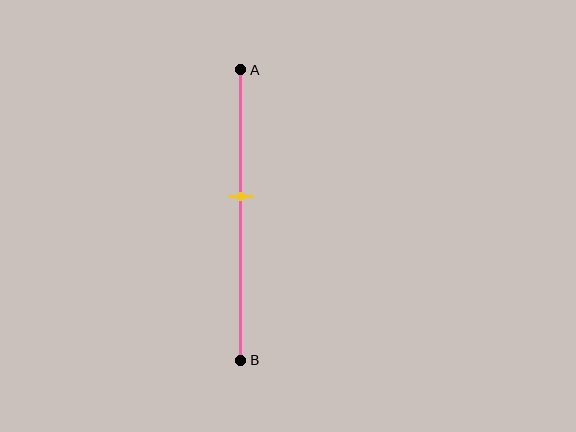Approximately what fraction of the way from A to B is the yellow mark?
The yellow mark is approximately 45% of the way from A to B.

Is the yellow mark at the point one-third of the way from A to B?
No, the mark is at about 45% from A, not at the 33% one-third point.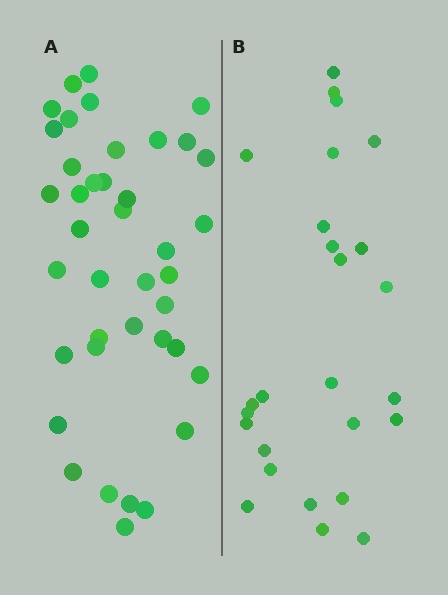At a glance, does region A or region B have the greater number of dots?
Region A (the left region) has more dots.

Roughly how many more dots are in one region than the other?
Region A has approximately 15 more dots than region B.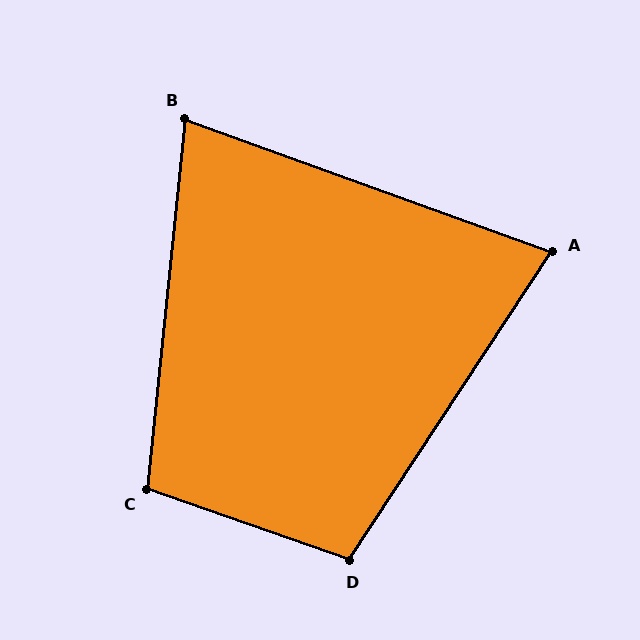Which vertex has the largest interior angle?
D, at approximately 104 degrees.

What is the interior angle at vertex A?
Approximately 76 degrees (acute).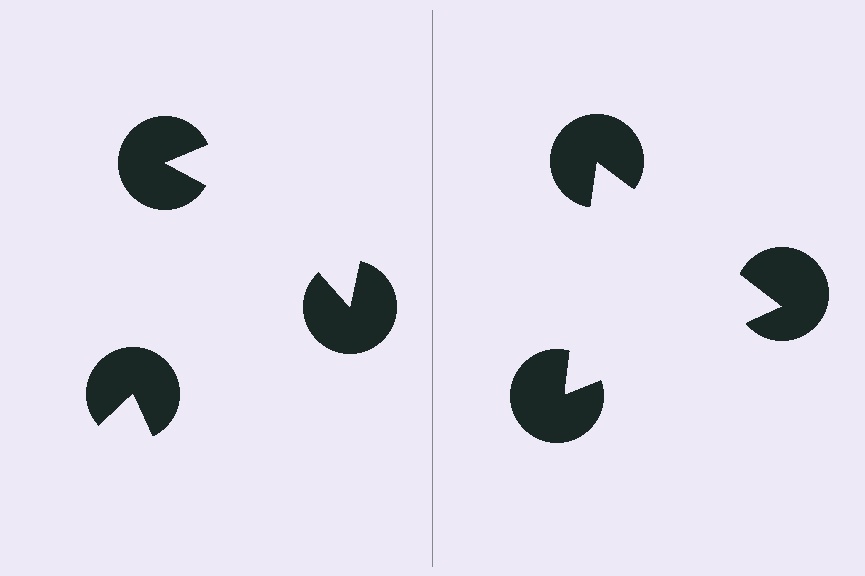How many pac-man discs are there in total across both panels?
6 — 3 on each side.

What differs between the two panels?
The pac-man discs are positioned identically on both sides; only the wedge orientations differ. On the right they align to a triangle; on the left they are misaligned.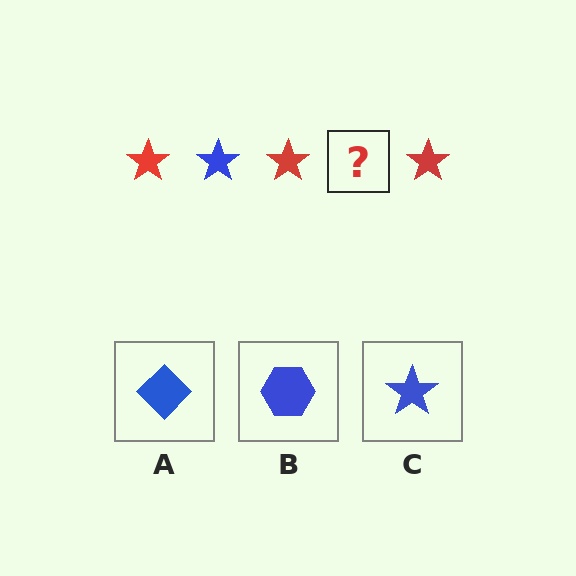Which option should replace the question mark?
Option C.